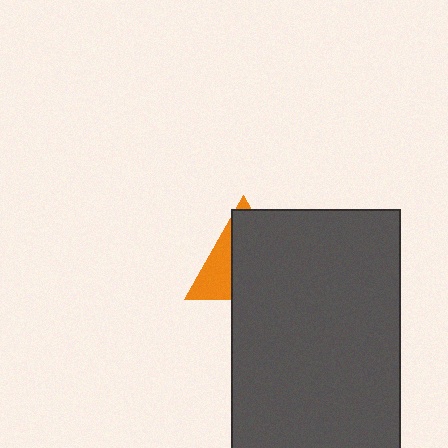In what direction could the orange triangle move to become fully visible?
The orange triangle could move left. That would shift it out from behind the dark gray rectangle entirely.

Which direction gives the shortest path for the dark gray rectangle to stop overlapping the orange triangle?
Moving right gives the shortest separation.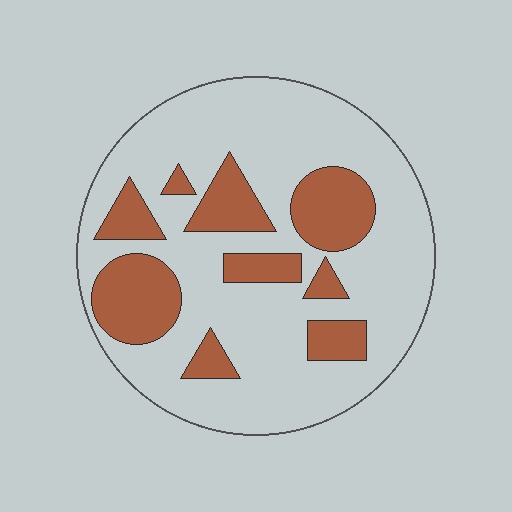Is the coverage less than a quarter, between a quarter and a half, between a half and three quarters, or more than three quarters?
Between a quarter and a half.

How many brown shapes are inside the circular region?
9.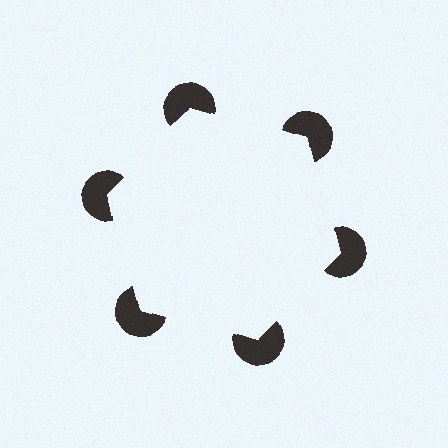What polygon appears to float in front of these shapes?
An illusory hexagon — its edges are inferred from the aligned wedge cuts in the pac-man discs, not physically drawn.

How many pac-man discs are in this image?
There are 6 — one at each vertex of the illusory hexagon.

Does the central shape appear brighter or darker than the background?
It typically appears slightly brighter than the background, even though no actual brightness change is drawn.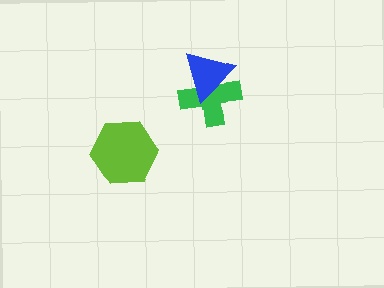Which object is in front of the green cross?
The blue triangle is in front of the green cross.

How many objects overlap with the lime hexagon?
0 objects overlap with the lime hexagon.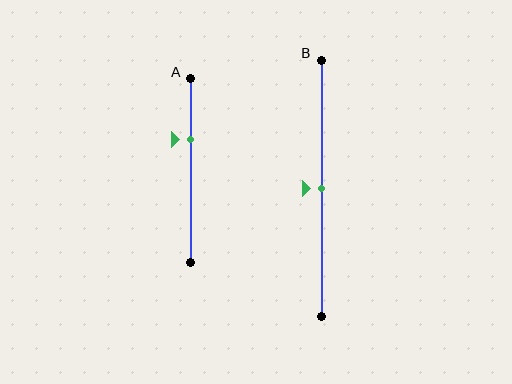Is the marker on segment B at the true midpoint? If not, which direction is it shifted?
Yes, the marker on segment B is at the true midpoint.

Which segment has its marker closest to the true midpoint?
Segment B has its marker closest to the true midpoint.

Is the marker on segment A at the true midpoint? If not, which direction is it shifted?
No, the marker on segment A is shifted upward by about 17% of the segment length.